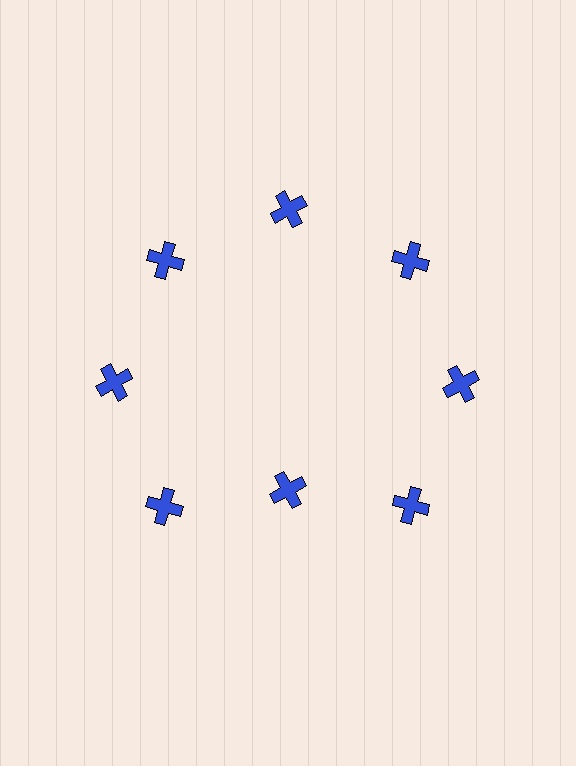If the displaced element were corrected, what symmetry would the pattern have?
It would have 8-fold rotational symmetry — the pattern would map onto itself every 45 degrees.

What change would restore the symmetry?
The symmetry would be restored by moving it outward, back onto the ring so that all 8 crosses sit at equal angles and equal distance from the center.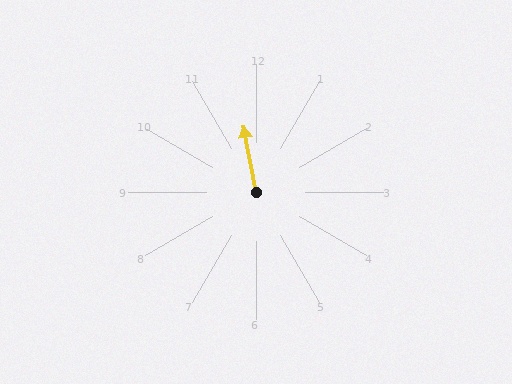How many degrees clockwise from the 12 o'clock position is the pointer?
Approximately 349 degrees.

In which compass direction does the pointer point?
North.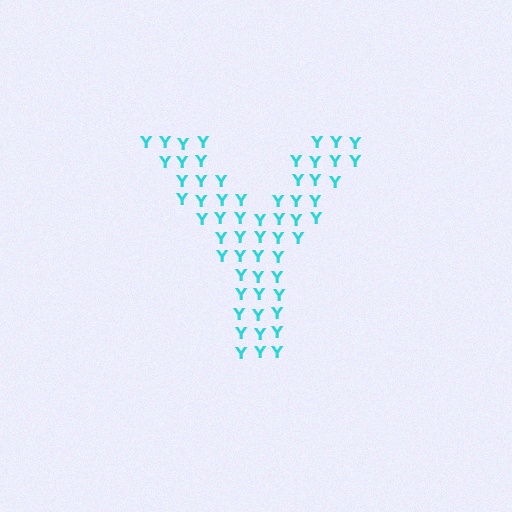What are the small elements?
The small elements are letter Y's.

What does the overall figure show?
The overall figure shows the letter Y.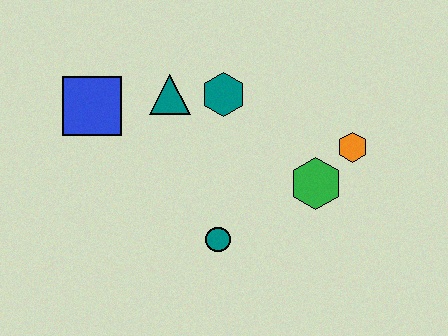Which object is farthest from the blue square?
The orange hexagon is farthest from the blue square.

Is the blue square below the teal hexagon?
Yes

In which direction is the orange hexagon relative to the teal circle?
The orange hexagon is to the right of the teal circle.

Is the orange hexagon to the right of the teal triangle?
Yes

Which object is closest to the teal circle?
The green hexagon is closest to the teal circle.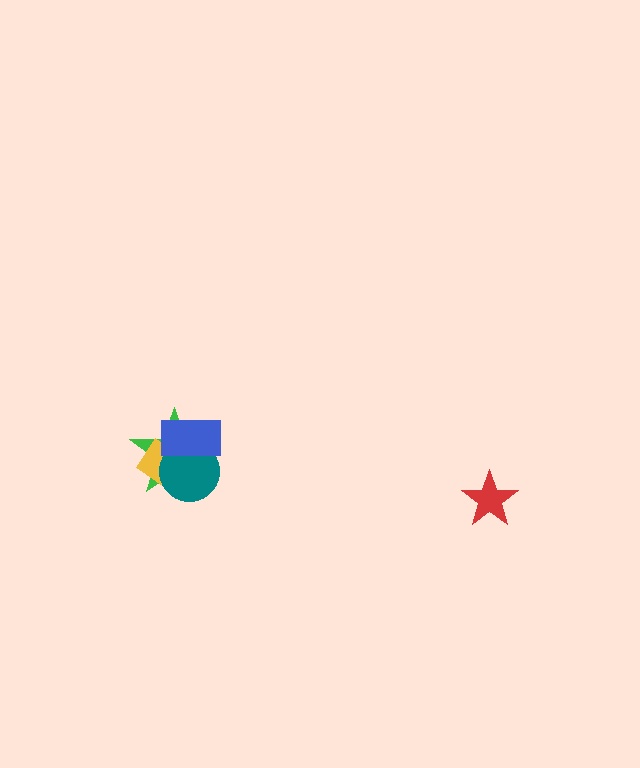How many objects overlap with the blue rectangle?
3 objects overlap with the blue rectangle.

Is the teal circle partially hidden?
Yes, it is partially covered by another shape.